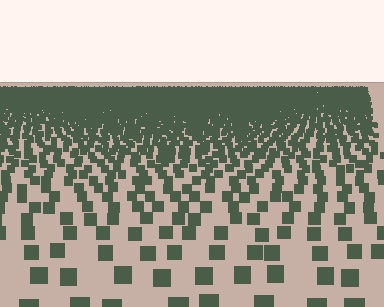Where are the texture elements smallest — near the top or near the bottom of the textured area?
Near the top.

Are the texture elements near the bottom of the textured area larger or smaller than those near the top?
Larger. Near the bottom, elements are closer to the viewer and appear at a bigger on-screen size.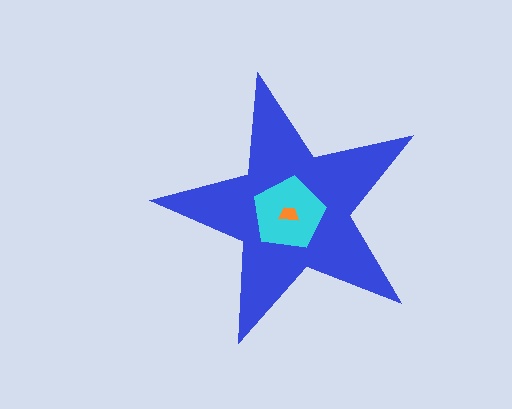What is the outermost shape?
The blue star.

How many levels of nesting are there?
3.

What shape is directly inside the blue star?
The cyan pentagon.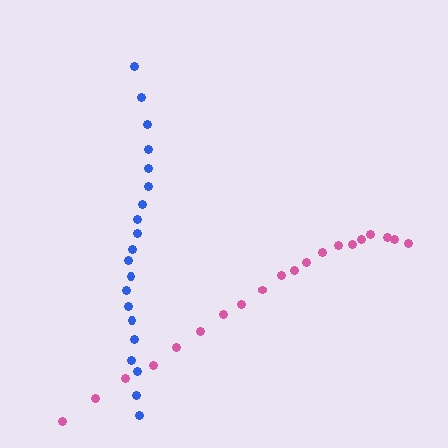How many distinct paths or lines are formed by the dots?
There are 2 distinct paths.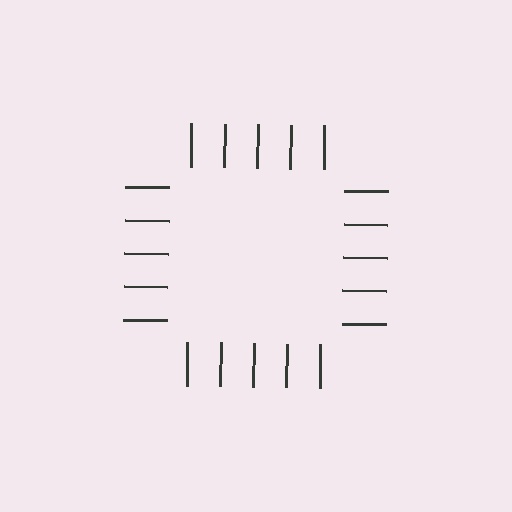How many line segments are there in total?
20 — 5 along each of the 4 edges.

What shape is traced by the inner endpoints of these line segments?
An illusory square — the line segments terminate on its edges but no continuous stroke is drawn.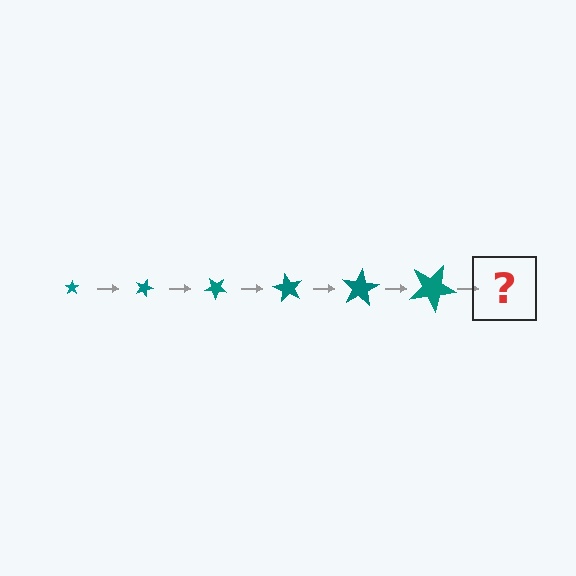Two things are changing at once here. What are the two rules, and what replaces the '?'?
The two rules are that the star grows larger each step and it rotates 20 degrees each step. The '?' should be a star, larger than the previous one and rotated 120 degrees from the start.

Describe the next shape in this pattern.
It should be a star, larger than the previous one and rotated 120 degrees from the start.